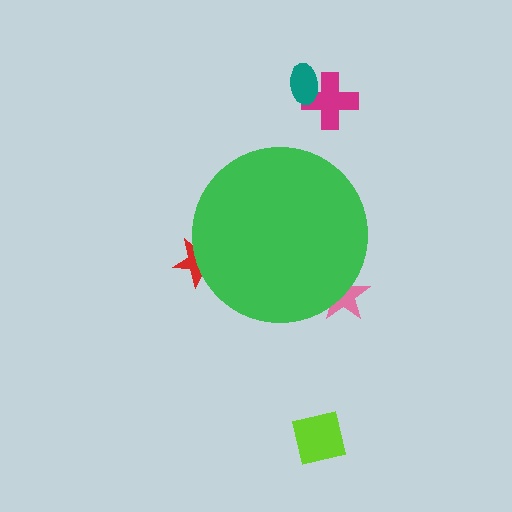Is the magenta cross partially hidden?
No, the magenta cross is fully visible.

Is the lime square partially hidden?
No, the lime square is fully visible.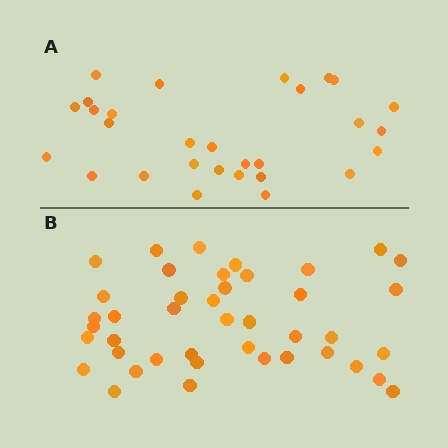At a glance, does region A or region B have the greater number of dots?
Region B (the bottom region) has more dots.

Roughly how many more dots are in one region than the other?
Region B has approximately 15 more dots than region A.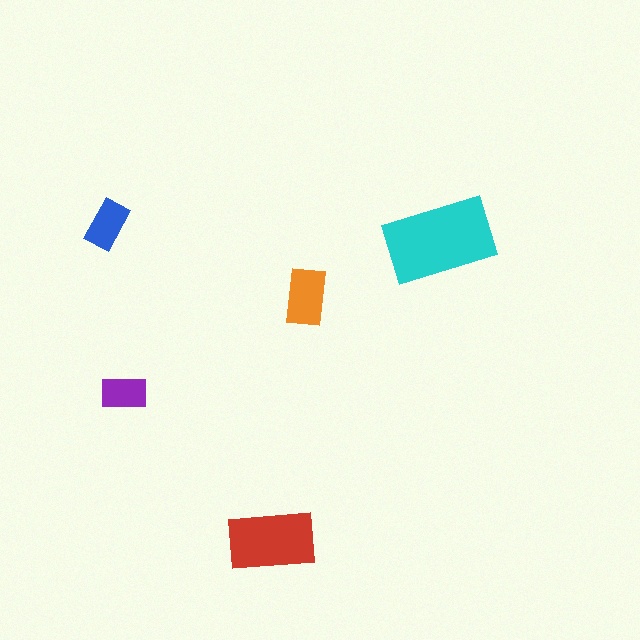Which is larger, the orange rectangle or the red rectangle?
The red one.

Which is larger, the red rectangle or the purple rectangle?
The red one.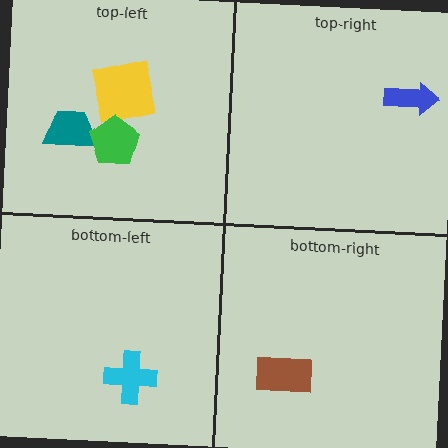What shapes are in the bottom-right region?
The brown rectangle.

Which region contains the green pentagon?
The top-left region.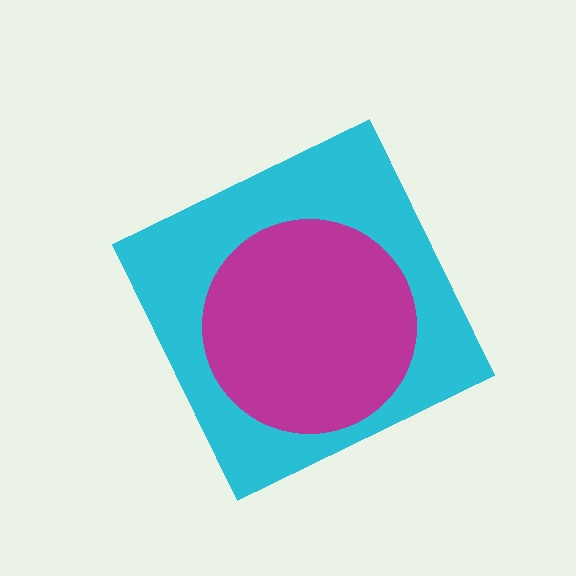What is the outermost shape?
The cyan diamond.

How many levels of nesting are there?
2.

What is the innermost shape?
The magenta circle.